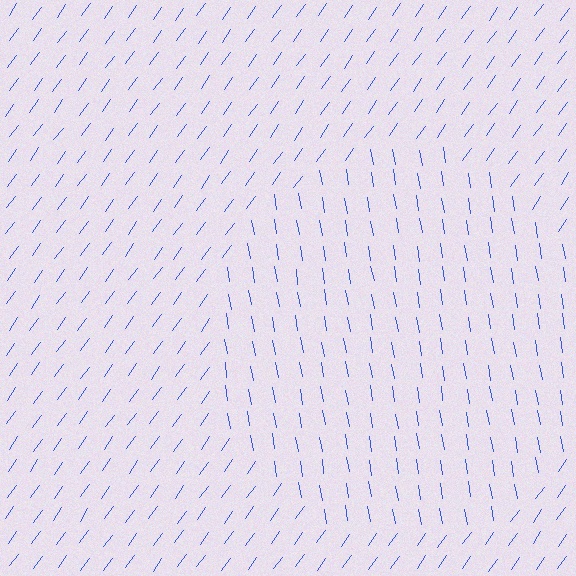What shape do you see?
I see a circle.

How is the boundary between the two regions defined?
The boundary is defined purely by a change in line orientation (approximately 45 degrees difference). All lines are the same color and thickness.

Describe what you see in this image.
The image is filled with small blue line segments. A circle region in the image has lines oriented differently from the surrounding lines, creating a visible texture boundary.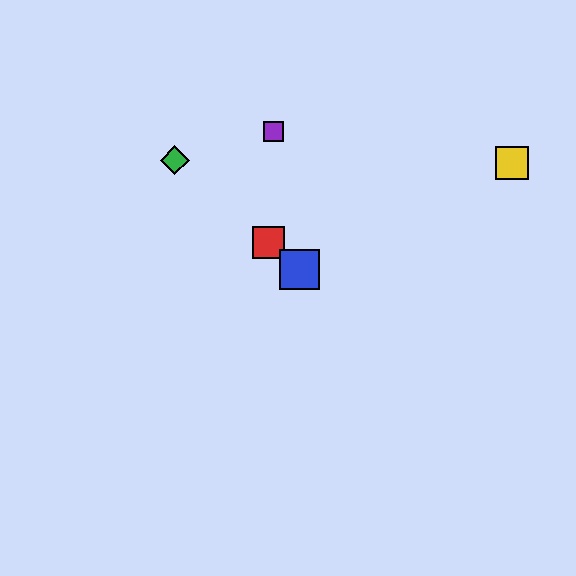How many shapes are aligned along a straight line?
3 shapes (the red square, the blue square, the green diamond) are aligned along a straight line.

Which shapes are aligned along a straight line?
The red square, the blue square, the green diamond are aligned along a straight line.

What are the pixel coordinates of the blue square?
The blue square is at (299, 270).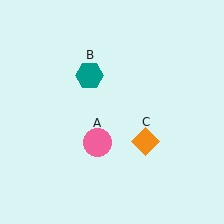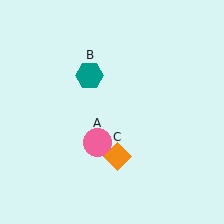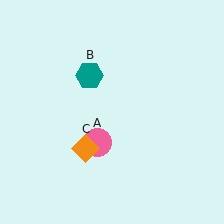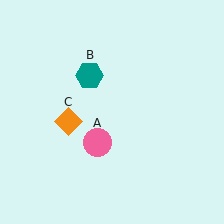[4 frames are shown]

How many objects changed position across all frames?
1 object changed position: orange diamond (object C).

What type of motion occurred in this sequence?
The orange diamond (object C) rotated clockwise around the center of the scene.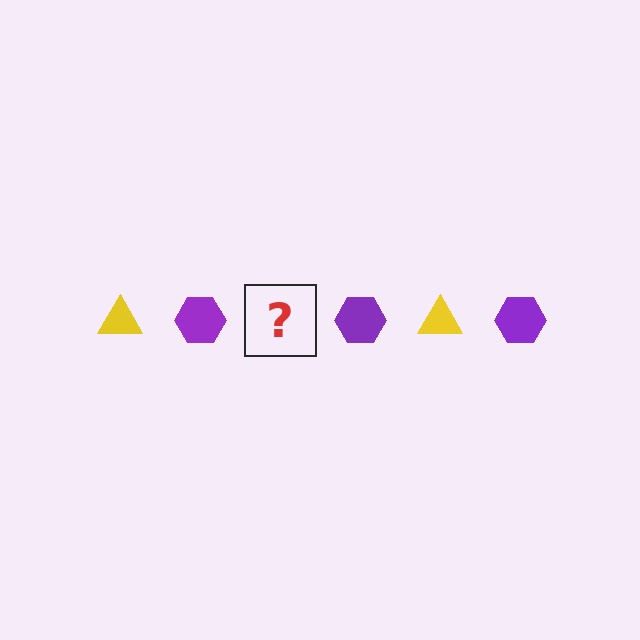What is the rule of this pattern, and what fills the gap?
The rule is that the pattern alternates between yellow triangle and purple hexagon. The gap should be filled with a yellow triangle.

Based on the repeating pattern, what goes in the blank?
The blank should be a yellow triangle.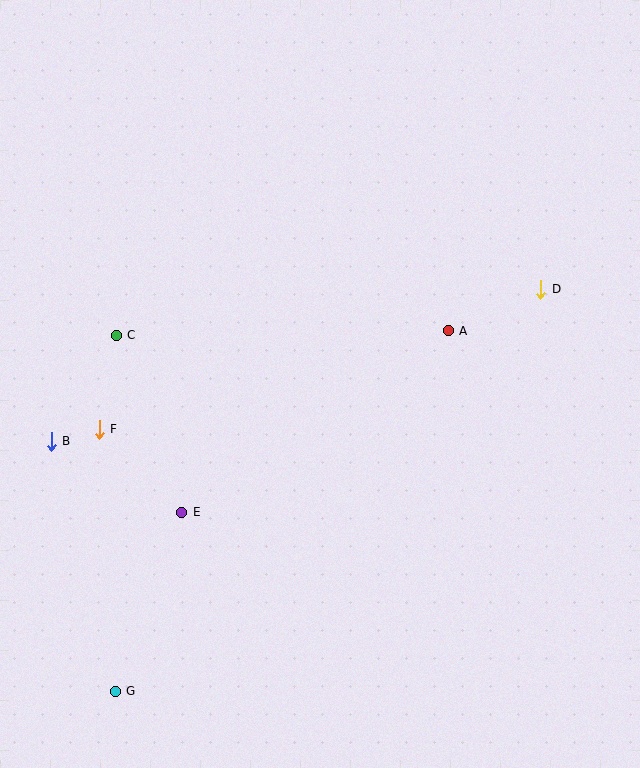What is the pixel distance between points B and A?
The distance between B and A is 412 pixels.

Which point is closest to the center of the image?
Point A at (448, 331) is closest to the center.